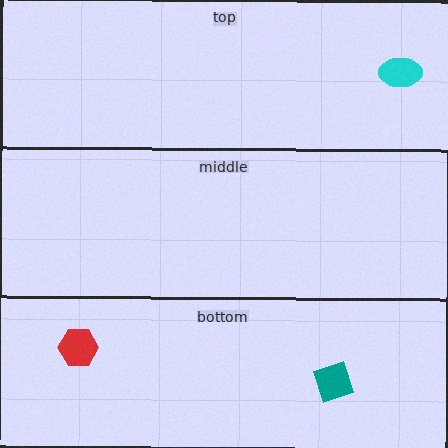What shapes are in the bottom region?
The teal square, the red hexagon.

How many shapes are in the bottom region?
2.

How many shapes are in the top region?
1.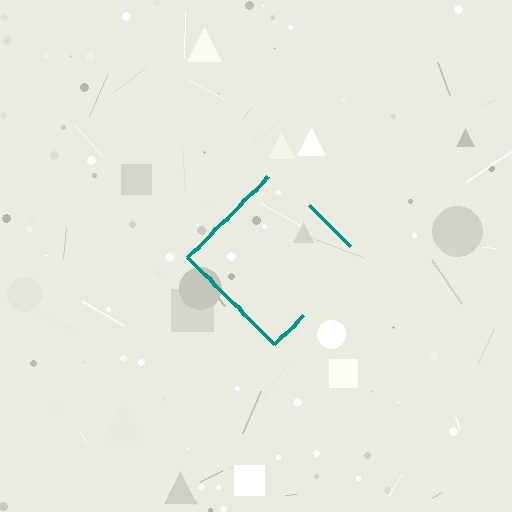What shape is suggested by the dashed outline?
The dashed outline suggests a diamond.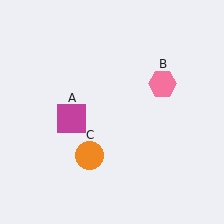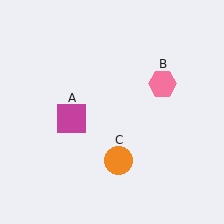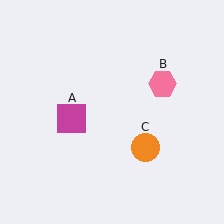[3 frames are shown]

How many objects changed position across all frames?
1 object changed position: orange circle (object C).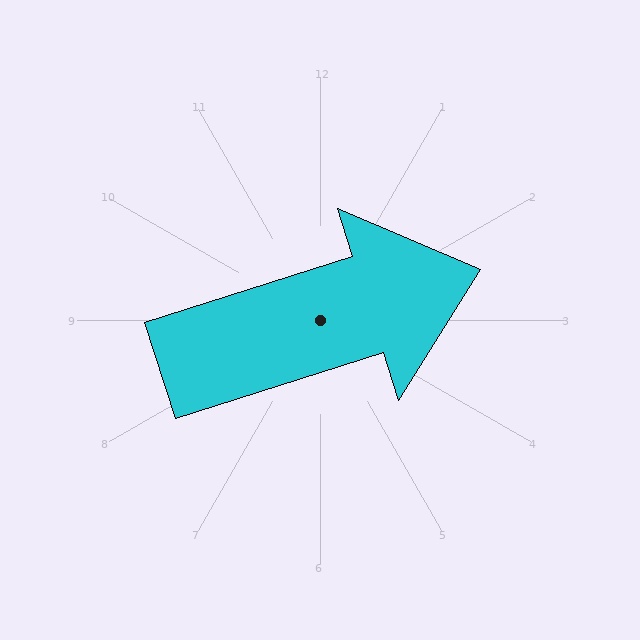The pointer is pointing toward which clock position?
Roughly 2 o'clock.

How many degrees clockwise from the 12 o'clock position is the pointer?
Approximately 72 degrees.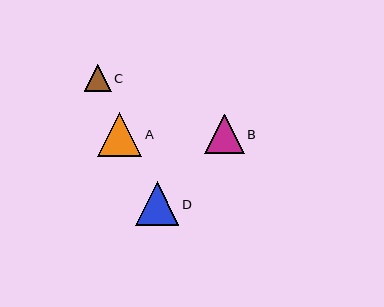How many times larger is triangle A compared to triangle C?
Triangle A is approximately 1.6 times the size of triangle C.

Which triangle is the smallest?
Triangle C is the smallest with a size of approximately 27 pixels.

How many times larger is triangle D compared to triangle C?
Triangle D is approximately 1.6 times the size of triangle C.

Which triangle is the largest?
Triangle A is the largest with a size of approximately 44 pixels.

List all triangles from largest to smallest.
From largest to smallest: A, D, B, C.